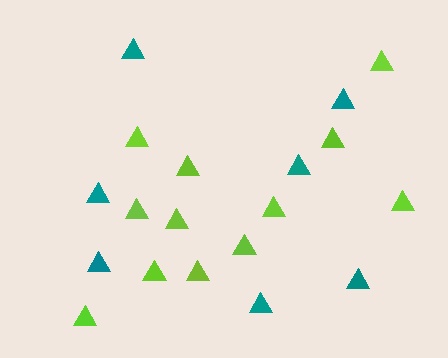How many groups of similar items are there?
There are 2 groups: one group of lime triangles (12) and one group of teal triangles (7).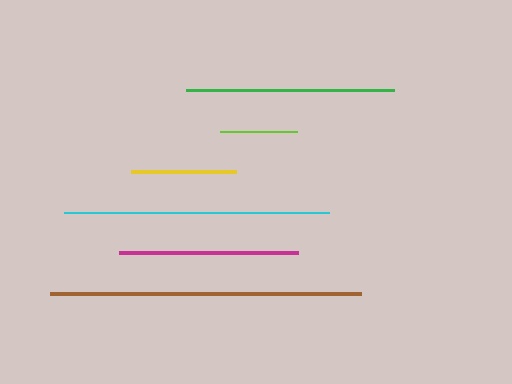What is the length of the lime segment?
The lime segment is approximately 77 pixels long.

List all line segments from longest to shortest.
From longest to shortest: brown, cyan, green, magenta, yellow, lime.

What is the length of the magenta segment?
The magenta segment is approximately 179 pixels long.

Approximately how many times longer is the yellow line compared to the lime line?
The yellow line is approximately 1.4 times the length of the lime line.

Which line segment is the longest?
The brown line is the longest at approximately 311 pixels.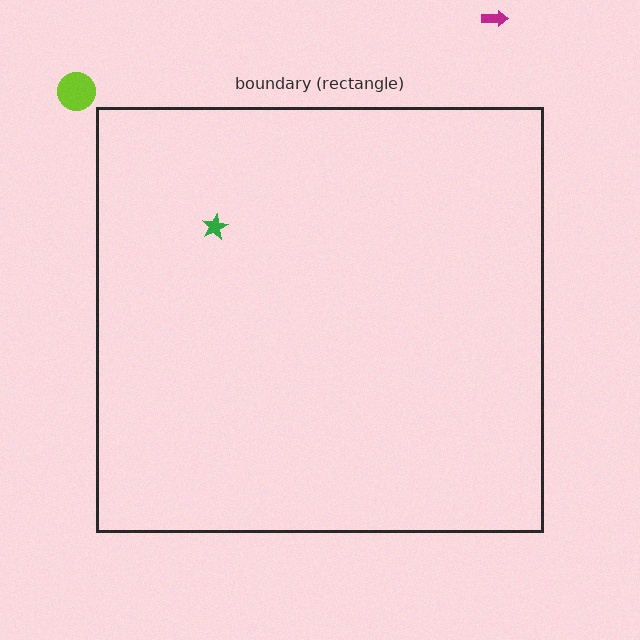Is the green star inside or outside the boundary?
Inside.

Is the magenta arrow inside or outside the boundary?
Outside.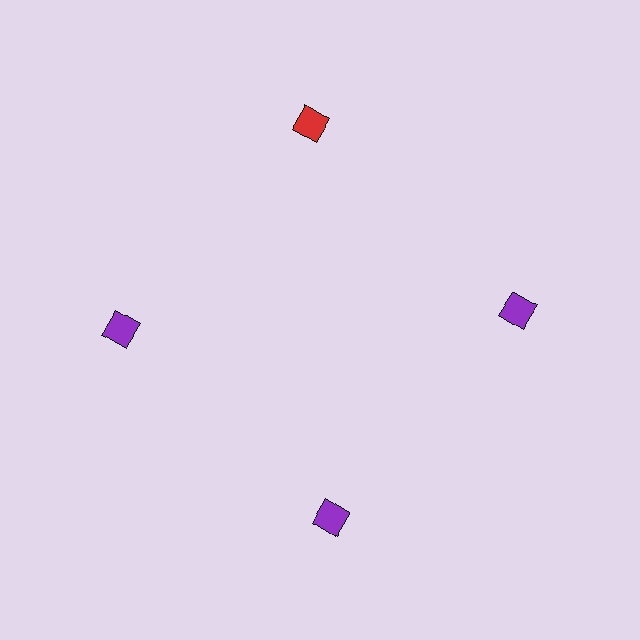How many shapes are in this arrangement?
There are 4 shapes arranged in a ring pattern.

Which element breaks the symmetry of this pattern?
The red diamond at roughly the 12 o'clock position breaks the symmetry. All other shapes are purple diamonds.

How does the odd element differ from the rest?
It has a different color: red instead of purple.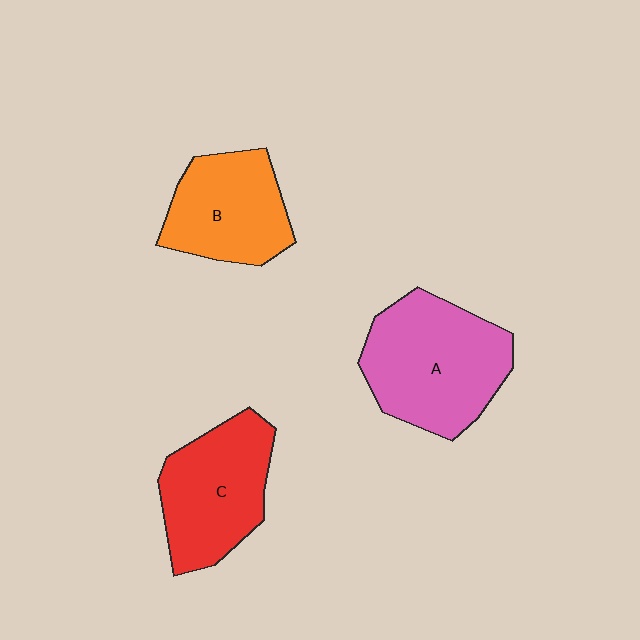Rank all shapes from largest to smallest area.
From largest to smallest: A (pink), C (red), B (orange).